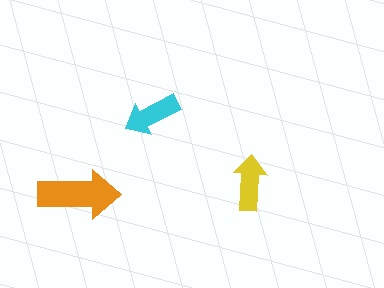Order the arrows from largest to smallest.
the orange one, the cyan one, the yellow one.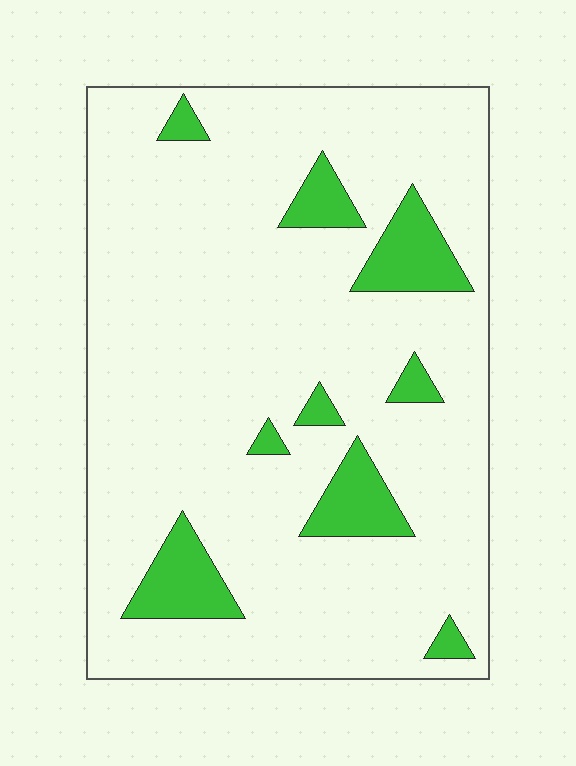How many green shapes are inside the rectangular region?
9.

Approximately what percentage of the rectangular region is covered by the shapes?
Approximately 10%.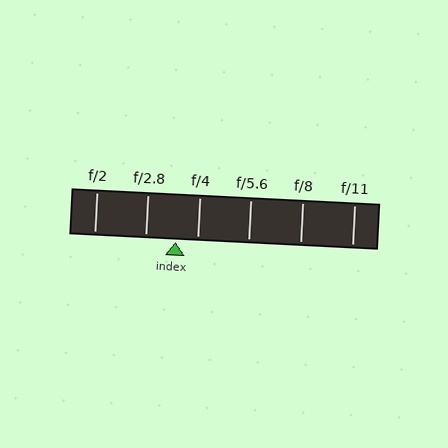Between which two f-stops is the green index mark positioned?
The index mark is between f/2.8 and f/4.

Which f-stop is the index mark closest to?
The index mark is closest to f/4.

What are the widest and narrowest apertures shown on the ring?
The widest aperture shown is f/2 and the narrowest is f/11.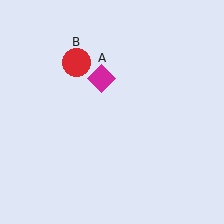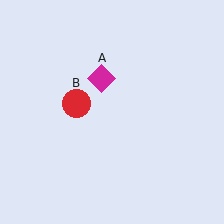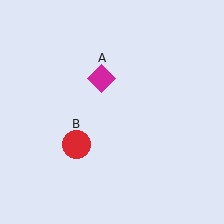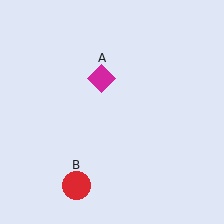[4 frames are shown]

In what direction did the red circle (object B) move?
The red circle (object B) moved down.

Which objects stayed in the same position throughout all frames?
Magenta diamond (object A) remained stationary.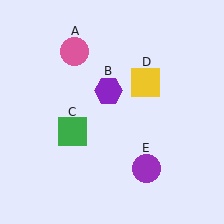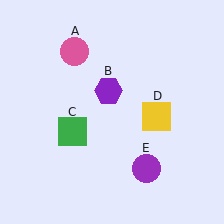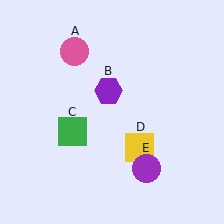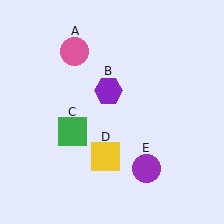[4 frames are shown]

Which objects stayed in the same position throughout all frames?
Pink circle (object A) and purple hexagon (object B) and green square (object C) and purple circle (object E) remained stationary.